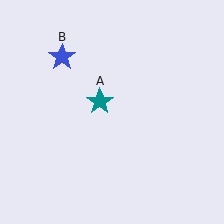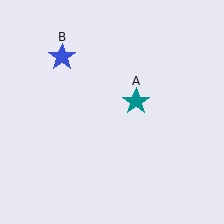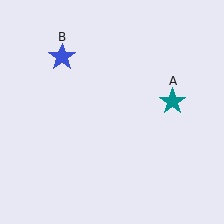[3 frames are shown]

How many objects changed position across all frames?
1 object changed position: teal star (object A).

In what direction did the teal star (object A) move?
The teal star (object A) moved right.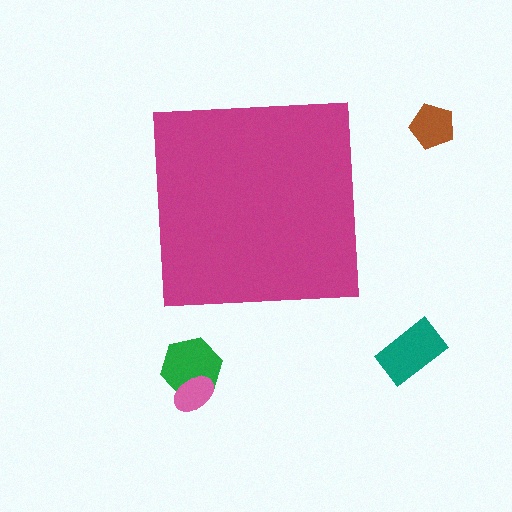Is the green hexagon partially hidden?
No, the green hexagon is fully visible.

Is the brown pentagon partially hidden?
No, the brown pentagon is fully visible.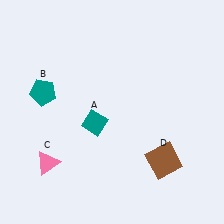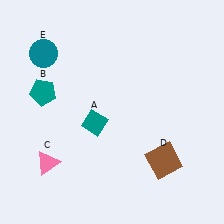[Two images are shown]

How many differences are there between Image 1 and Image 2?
There is 1 difference between the two images.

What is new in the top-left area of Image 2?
A teal circle (E) was added in the top-left area of Image 2.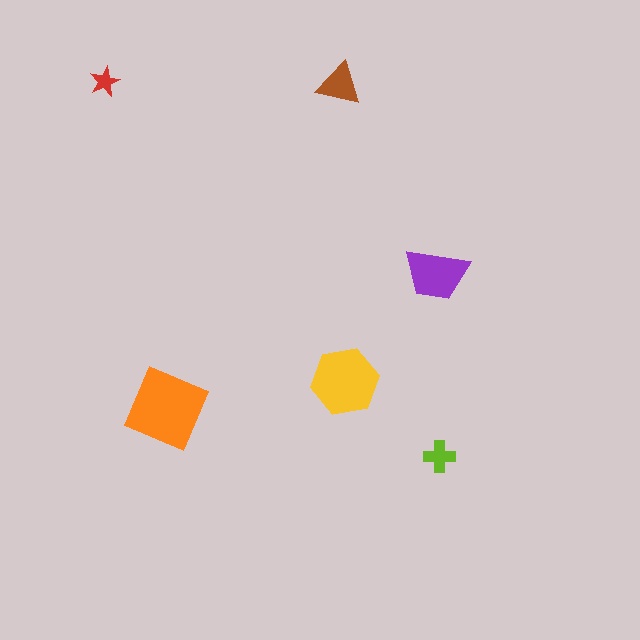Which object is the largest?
The orange diamond.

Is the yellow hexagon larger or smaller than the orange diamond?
Smaller.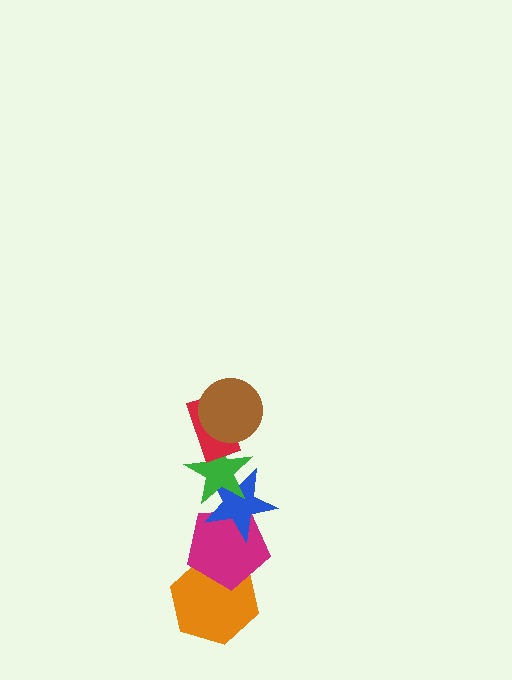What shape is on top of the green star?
The red rectangle is on top of the green star.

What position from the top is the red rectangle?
The red rectangle is 2nd from the top.